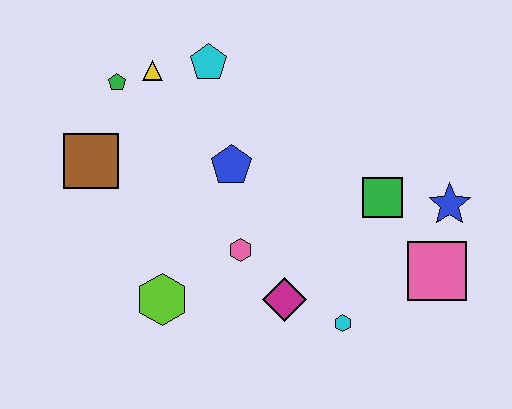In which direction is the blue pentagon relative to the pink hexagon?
The blue pentagon is above the pink hexagon.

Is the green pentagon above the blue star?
Yes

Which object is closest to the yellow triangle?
The green pentagon is closest to the yellow triangle.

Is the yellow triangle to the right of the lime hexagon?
No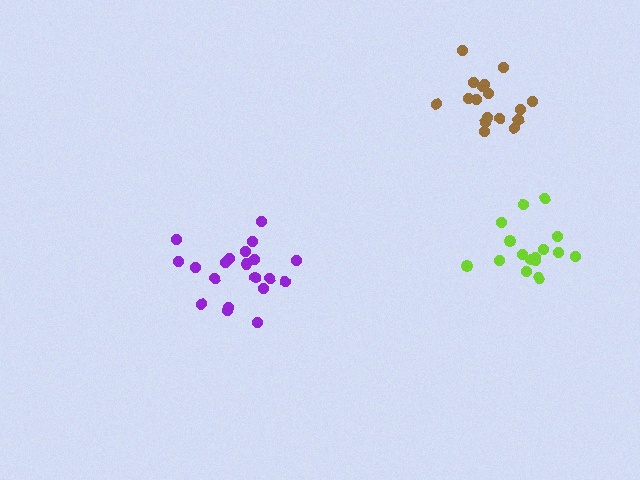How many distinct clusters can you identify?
There are 3 distinct clusters.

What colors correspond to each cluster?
The clusters are colored: purple, lime, brown.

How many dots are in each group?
Group 1: 20 dots, Group 2: 16 dots, Group 3: 17 dots (53 total).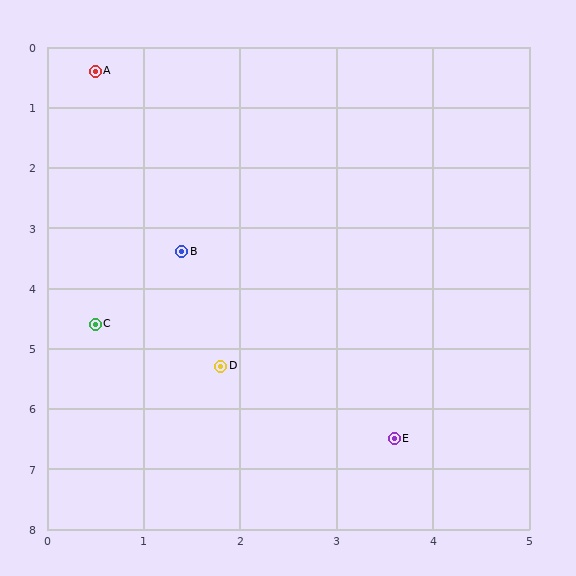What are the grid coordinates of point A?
Point A is at approximately (0.5, 0.4).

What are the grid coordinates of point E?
Point E is at approximately (3.6, 6.5).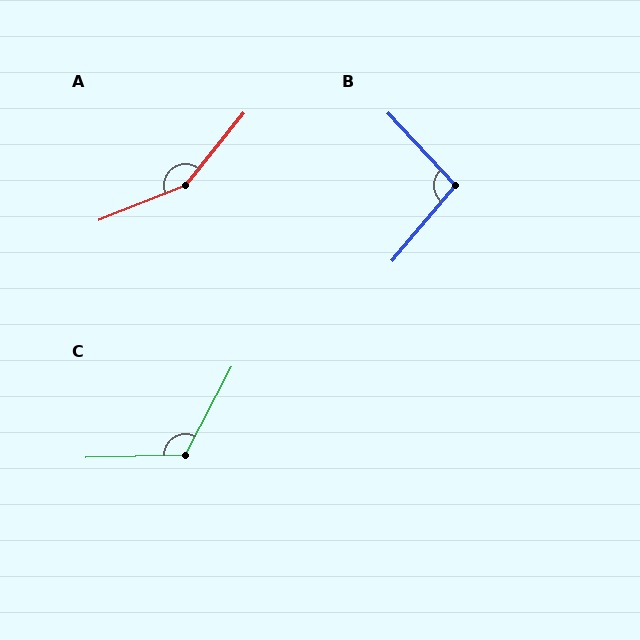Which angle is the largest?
A, at approximately 150 degrees.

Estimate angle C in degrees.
Approximately 120 degrees.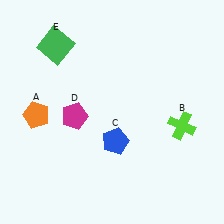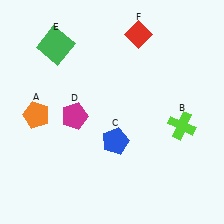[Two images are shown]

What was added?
A red diamond (F) was added in Image 2.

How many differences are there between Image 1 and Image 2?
There is 1 difference between the two images.